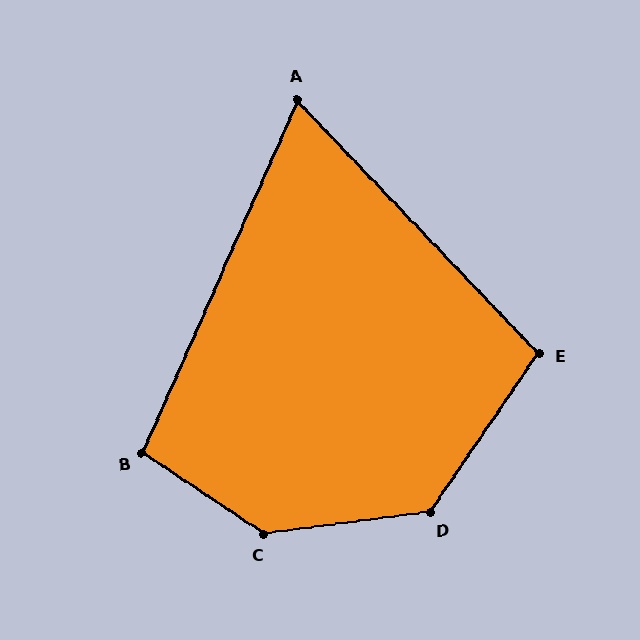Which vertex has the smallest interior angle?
A, at approximately 67 degrees.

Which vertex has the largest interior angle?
C, at approximately 138 degrees.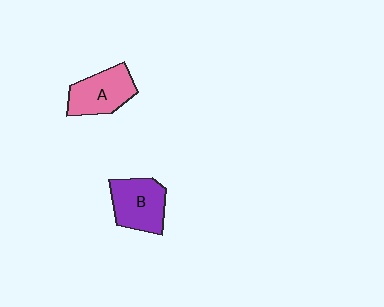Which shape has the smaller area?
Shape A (pink).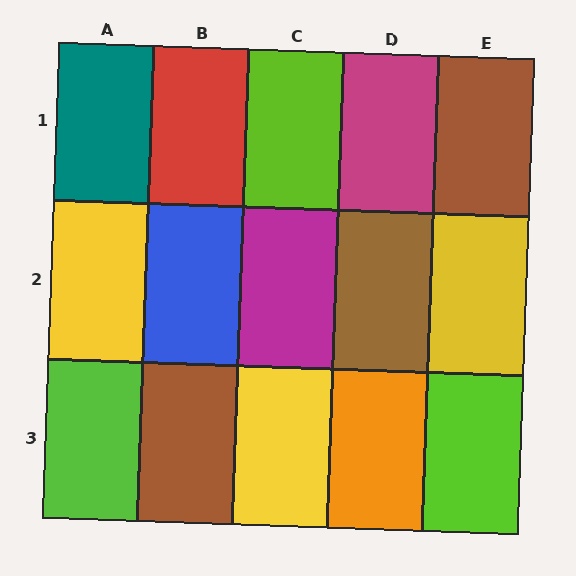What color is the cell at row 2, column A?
Yellow.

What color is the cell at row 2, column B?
Blue.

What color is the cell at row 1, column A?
Teal.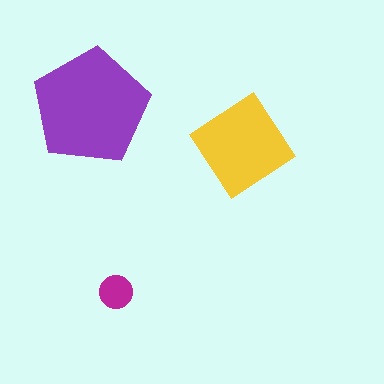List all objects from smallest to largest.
The magenta circle, the yellow diamond, the purple pentagon.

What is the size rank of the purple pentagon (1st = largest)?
1st.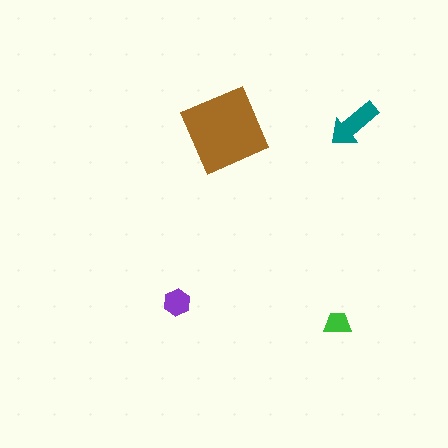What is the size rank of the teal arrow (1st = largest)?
2nd.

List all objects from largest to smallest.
The brown diamond, the teal arrow, the purple hexagon, the green trapezoid.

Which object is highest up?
The teal arrow is topmost.